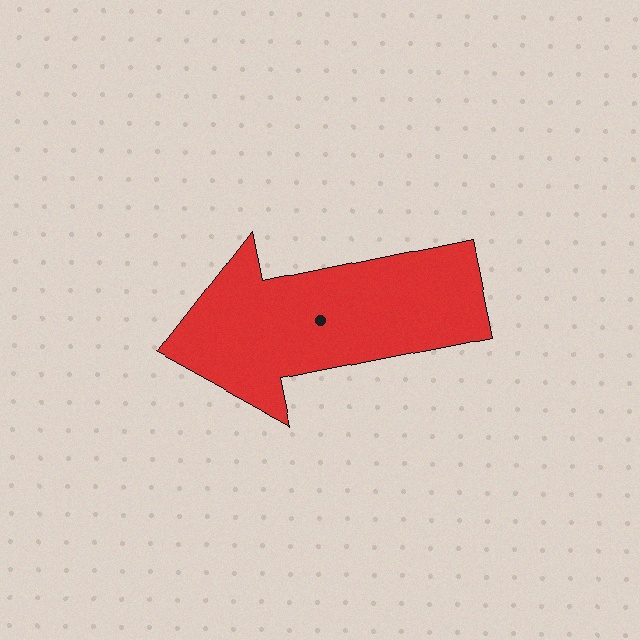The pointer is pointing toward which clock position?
Roughly 9 o'clock.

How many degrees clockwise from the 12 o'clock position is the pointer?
Approximately 258 degrees.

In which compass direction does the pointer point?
West.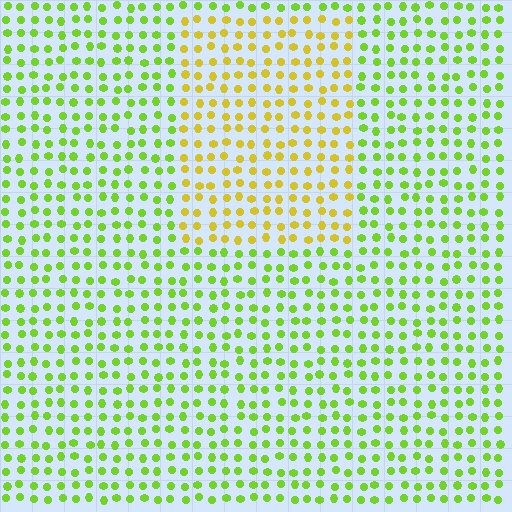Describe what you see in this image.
The image is filled with small lime elements in a uniform arrangement. A rectangle-shaped region is visible where the elements are tinted to a slightly different hue, forming a subtle color boundary.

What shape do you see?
I see a rectangle.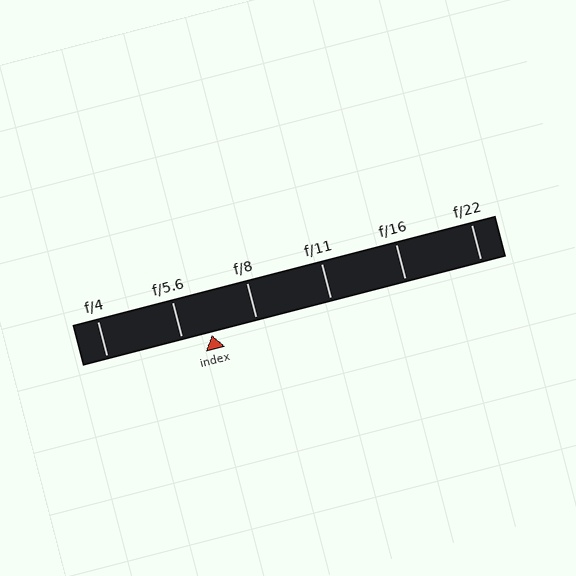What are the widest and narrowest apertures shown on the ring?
The widest aperture shown is f/4 and the narrowest is f/22.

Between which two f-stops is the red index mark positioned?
The index mark is between f/5.6 and f/8.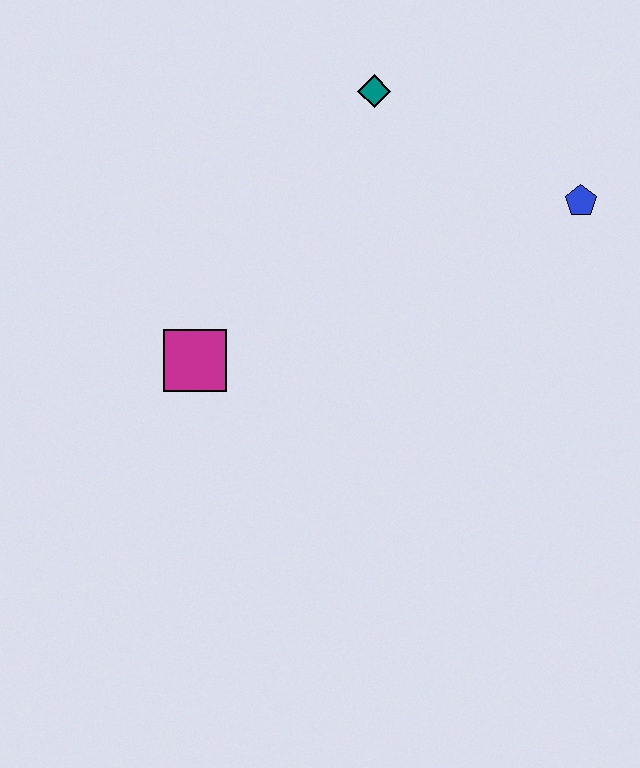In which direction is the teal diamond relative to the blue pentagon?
The teal diamond is to the left of the blue pentagon.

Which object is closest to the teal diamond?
The blue pentagon is closest to the teal diamond.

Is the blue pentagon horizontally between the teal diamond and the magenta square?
No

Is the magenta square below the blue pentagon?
Yes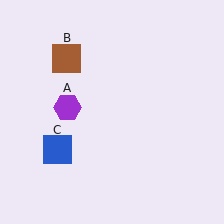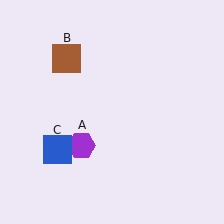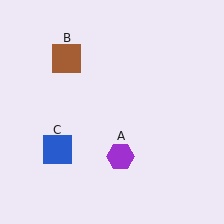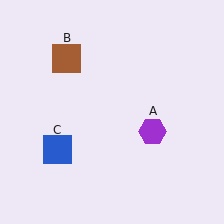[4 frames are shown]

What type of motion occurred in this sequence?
The purple hexagon (object A) rotated counterclockwise around the center of the scene.